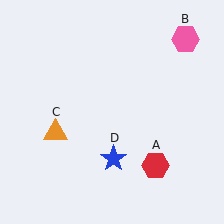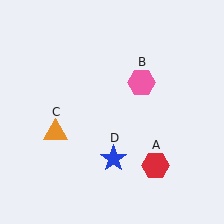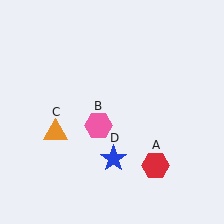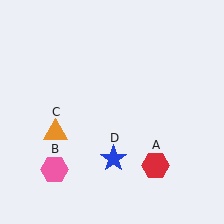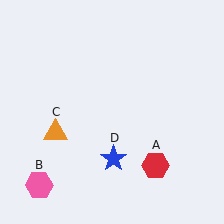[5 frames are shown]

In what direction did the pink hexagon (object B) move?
The pink hexagon (object B) moved down and to the left.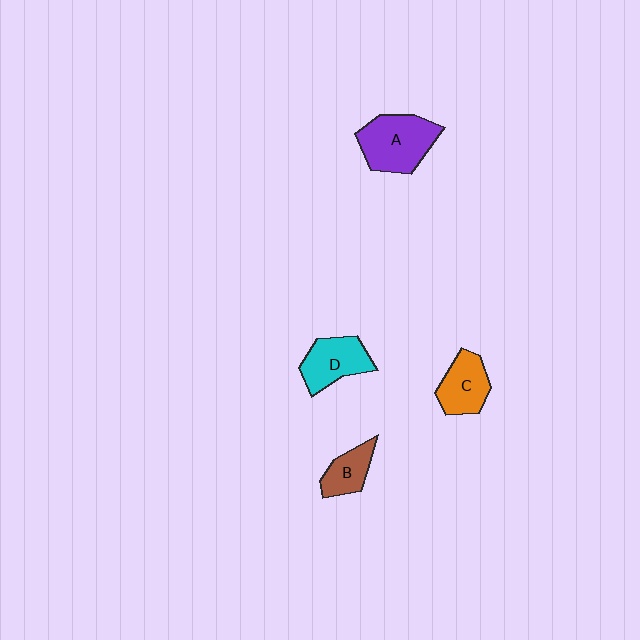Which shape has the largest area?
Shape A (purple).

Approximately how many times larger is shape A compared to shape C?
Approximately 1.5 times.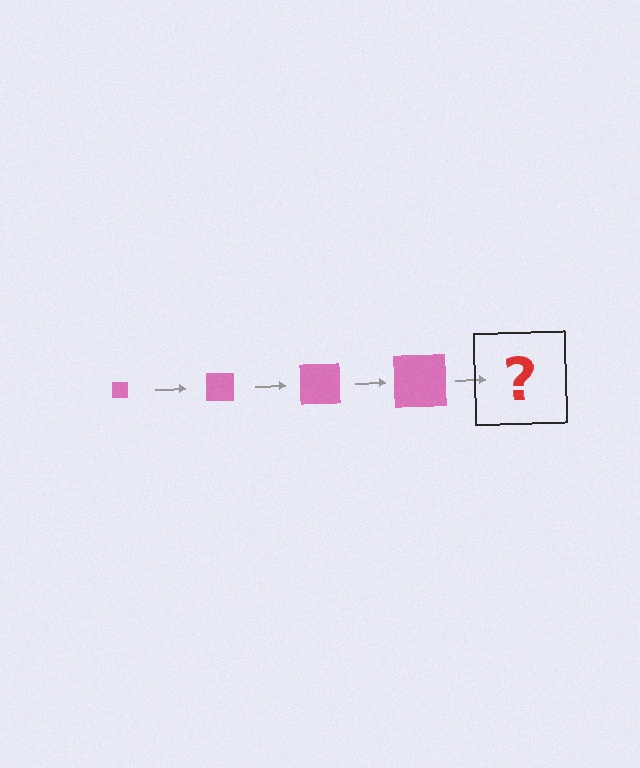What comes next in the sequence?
The next element should be a pink square, larger than the previous one.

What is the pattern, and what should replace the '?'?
The pattern is that the square gets progressively larger each step. The '?' should be a pink square, larger than the previous one.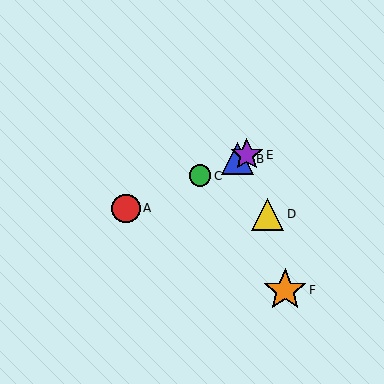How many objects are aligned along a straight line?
4 objects (A, B, C, E) are aligned along a straight line.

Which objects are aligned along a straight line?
Objects A, B, C, E are aligned along a straight line.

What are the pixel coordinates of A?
Object A is at (126, 208).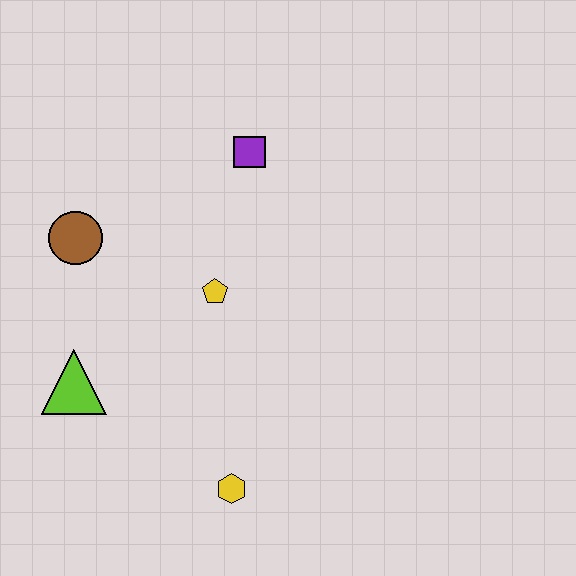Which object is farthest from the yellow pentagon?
The yellow hexagon is farthest from the yellow pentagon.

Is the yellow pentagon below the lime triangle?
No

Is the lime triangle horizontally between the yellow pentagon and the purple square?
No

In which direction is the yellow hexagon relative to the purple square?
The yellow hexagon is below the purple square.